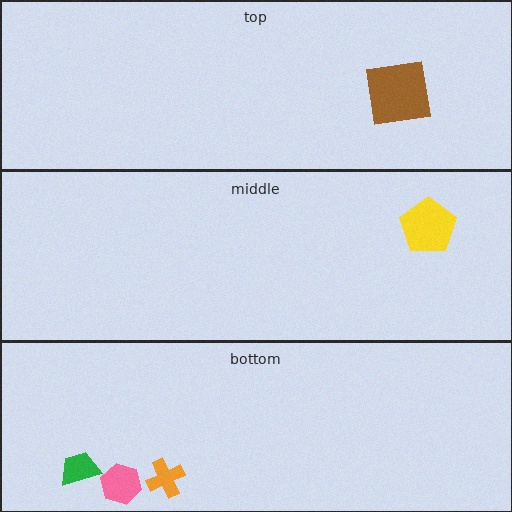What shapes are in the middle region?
The yellow pentagon.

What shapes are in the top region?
The brown square.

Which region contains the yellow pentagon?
The middle region.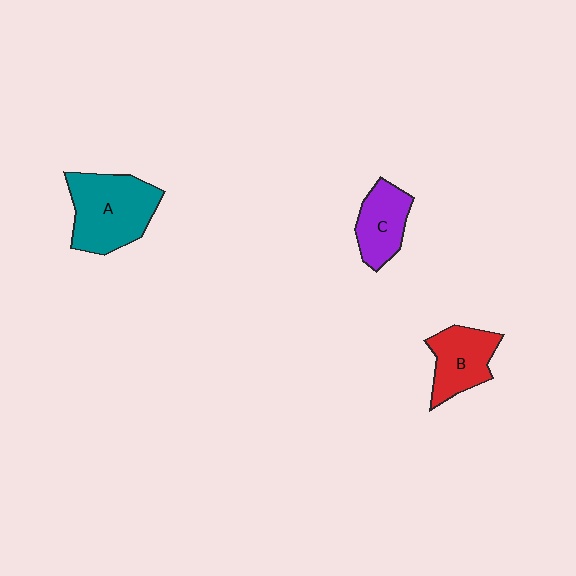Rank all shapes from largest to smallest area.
From largest to smallest: A (teal), B (red), C (purple).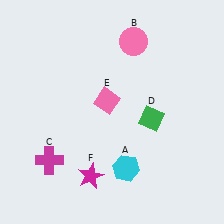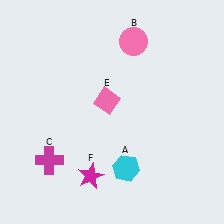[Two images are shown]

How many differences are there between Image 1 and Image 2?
There is 1 difference between the two images.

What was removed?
The green diamond (D) was removed in Image 2.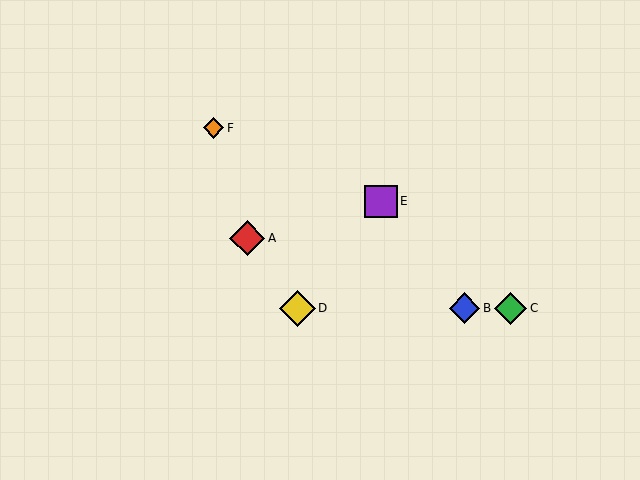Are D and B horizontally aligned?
Yes, both are at y≈308.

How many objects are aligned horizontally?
3 objects (B, C, D) are aligned horizontally.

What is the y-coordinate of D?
Object D is at y≈308.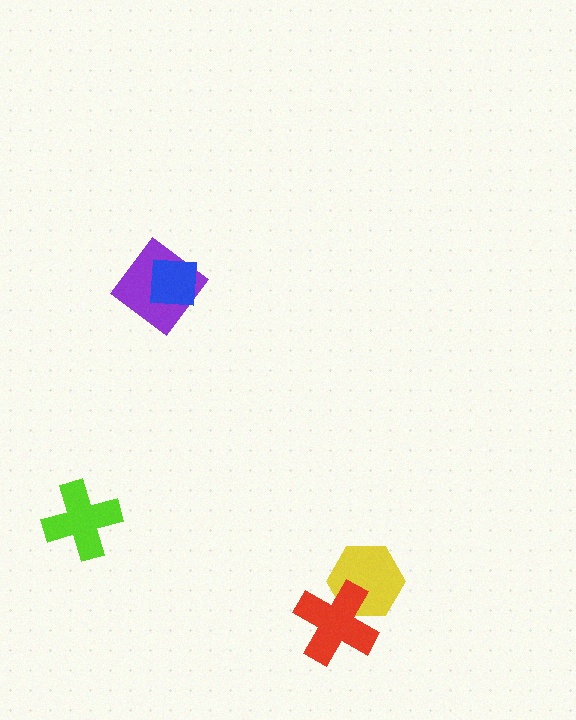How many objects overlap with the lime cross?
0 objects overlap with the lime cross.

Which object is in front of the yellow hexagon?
The red cross is in front of the yellow hexagon.